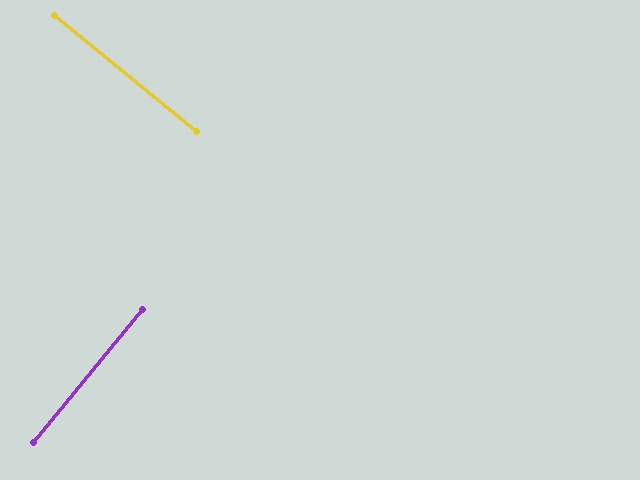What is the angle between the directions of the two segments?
Approximately 90 degrees.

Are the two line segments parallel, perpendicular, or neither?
Perpendicular — they meet at approximately 90°.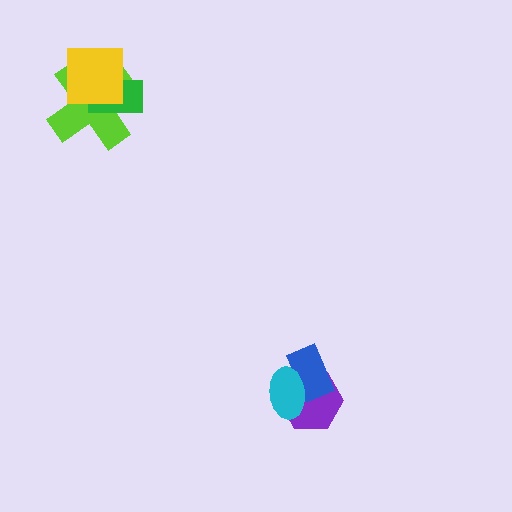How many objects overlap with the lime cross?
2 objects overlap with the lime cross.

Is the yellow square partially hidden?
No, no other shape covers it.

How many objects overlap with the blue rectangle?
2 objects overlap with the blue rectangle.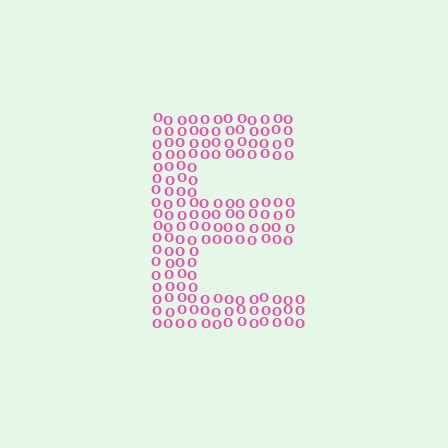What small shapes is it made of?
It is made of small letter O's.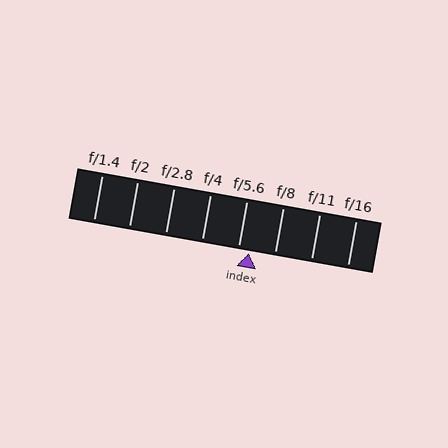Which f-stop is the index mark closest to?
The index mark is closest to f/5.6.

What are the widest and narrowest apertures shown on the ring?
The widest aperture shown is f/1.4 and the narrowest is f/16.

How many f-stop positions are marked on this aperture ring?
There are 8 f-stop positions marked.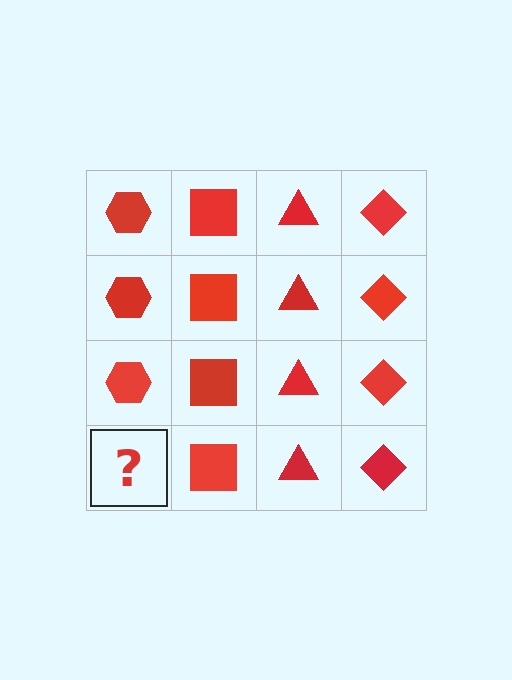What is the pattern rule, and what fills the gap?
The rule is that each column has a consistent shape. The gap should be filled with a red hexagon.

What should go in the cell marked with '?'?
The missing cell should contain a red hexagon.